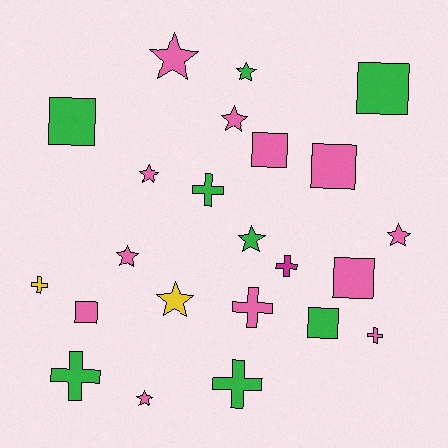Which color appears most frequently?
Pink, with 12 objects.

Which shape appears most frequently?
Star, with 9 objects.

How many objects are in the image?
There are 23 objects.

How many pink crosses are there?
There are 2 pink crosses.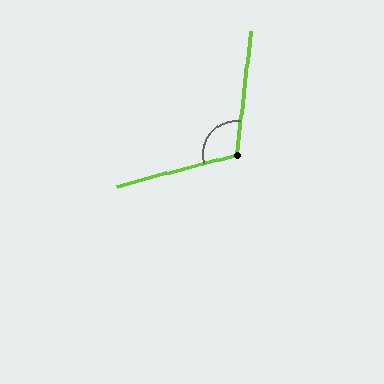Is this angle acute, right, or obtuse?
It is obtuse.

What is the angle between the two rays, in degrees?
Approximately 112 degrees.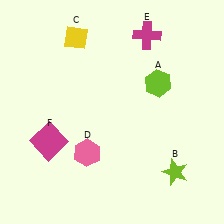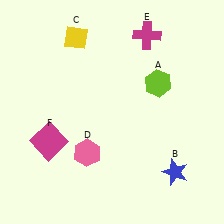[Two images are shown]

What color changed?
The star (B) changed from lime in Image 1 to blue in Image 2.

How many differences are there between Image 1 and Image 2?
There is 1 difference between the two images.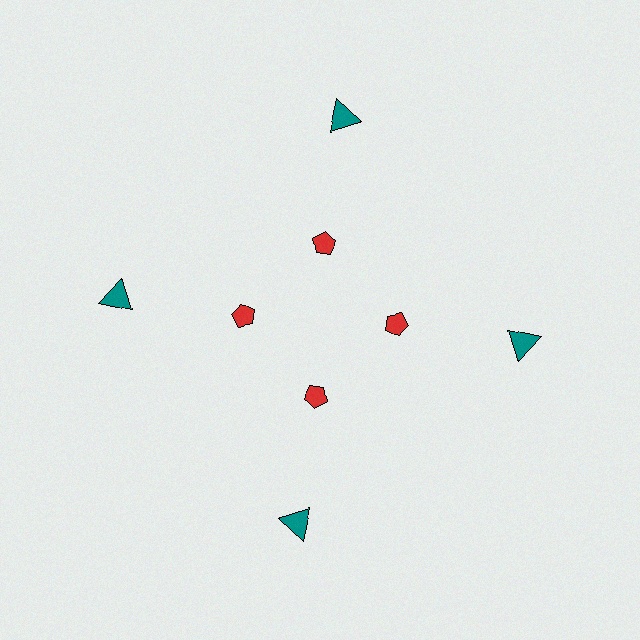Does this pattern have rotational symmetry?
Yes, this pattern has 4-fold rotational symmetry. It looks the same after rotating 90 degrees around the center.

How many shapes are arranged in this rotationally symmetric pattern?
There are 8 shapes, arranged in 4 groups of 2.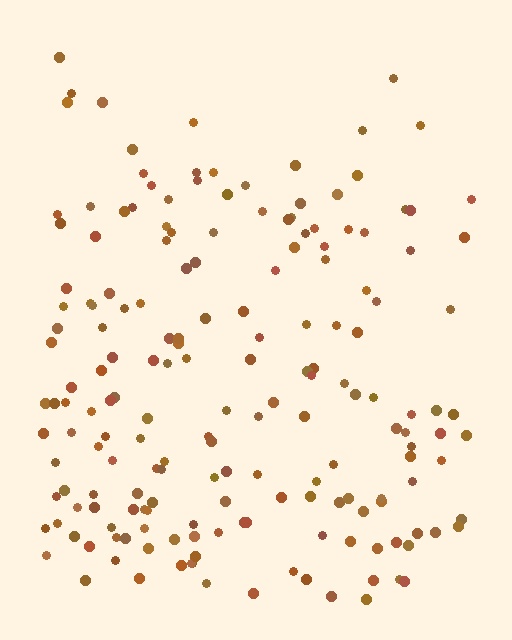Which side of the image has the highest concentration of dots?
The bottom.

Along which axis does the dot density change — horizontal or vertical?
Vertical.